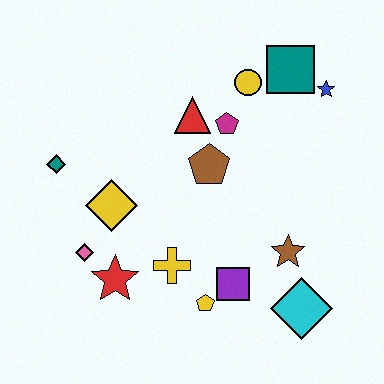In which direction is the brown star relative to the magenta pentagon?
The brown star is below the magenta pentagon.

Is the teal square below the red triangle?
No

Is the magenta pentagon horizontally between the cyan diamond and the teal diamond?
Yes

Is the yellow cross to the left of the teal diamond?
No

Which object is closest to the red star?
The pink diamond is closest to the red star.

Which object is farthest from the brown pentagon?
The cyan diamond is farthest from the brown pentagon.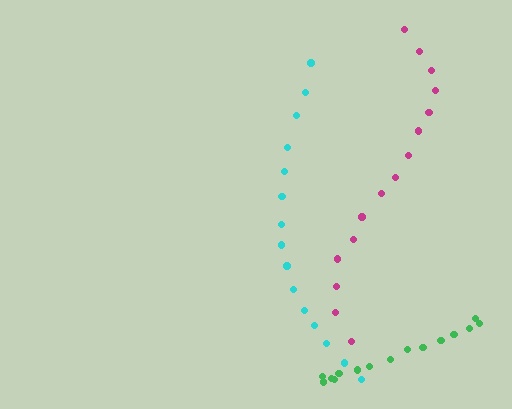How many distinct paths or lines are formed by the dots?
There are 3 distinct paths.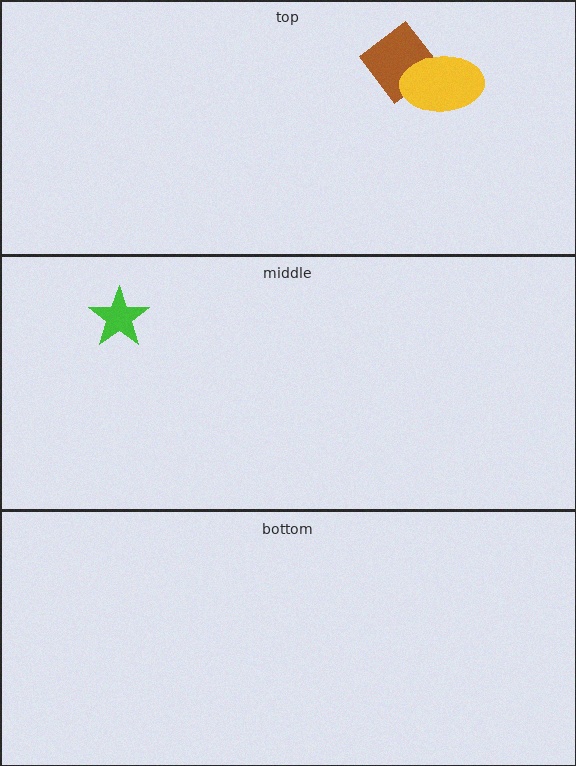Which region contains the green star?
The middle region.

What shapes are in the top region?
The brown diamond, the yellow ellipse.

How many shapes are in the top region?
2.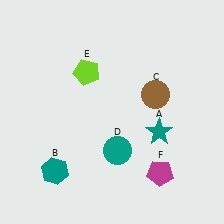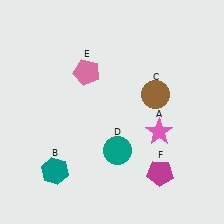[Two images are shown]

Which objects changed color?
A changed from teal to pink. E changed from lime to pink.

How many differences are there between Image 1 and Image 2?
There are 2 differences between the two images.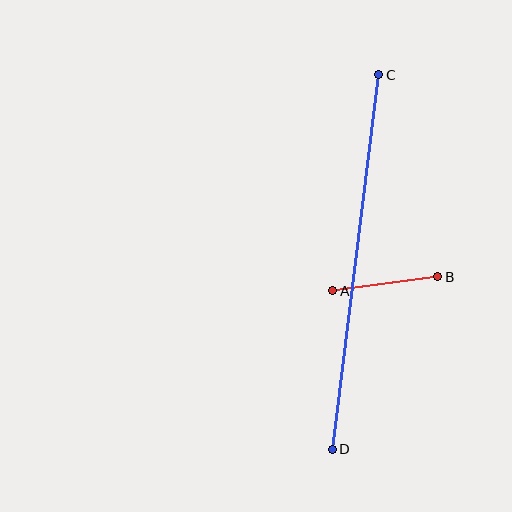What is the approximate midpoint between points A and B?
The midpoint is at approximately (385, 284) pixels.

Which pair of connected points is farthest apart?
Points C and D are farthest apart.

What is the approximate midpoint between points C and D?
The midpoint is at approximately (355, 262) pixels.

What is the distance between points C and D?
The distance is approximately 377 pixels.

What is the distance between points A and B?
The distance is approximately 106 pixels.